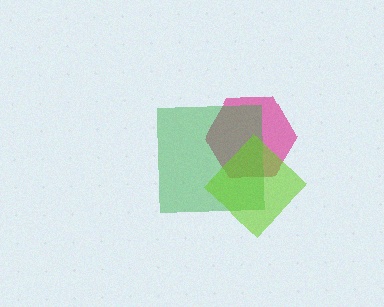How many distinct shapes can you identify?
There are 3 distinct shapes: a magenta hexagon, a green square, a lime diamond.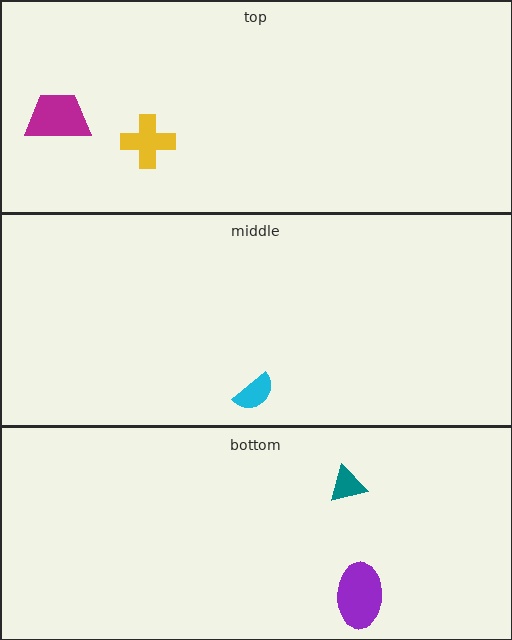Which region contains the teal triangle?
The bottom region.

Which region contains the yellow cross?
The top region.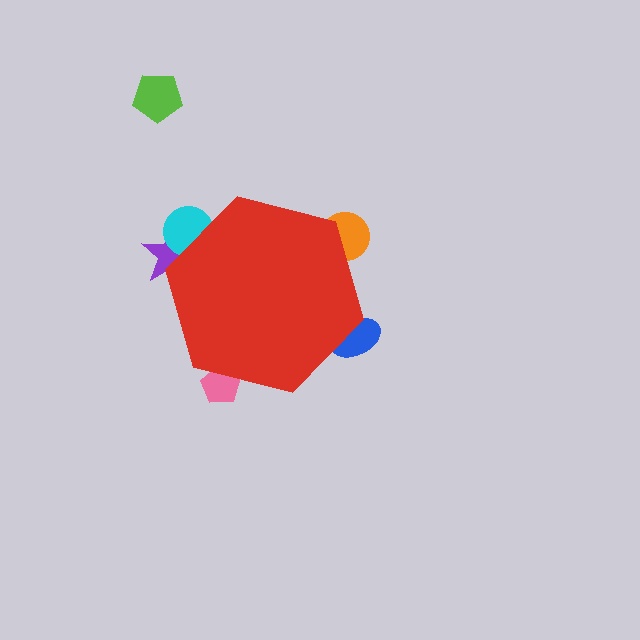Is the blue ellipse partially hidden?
Yes, the blue ellipse is partially hidden behind the red hexagon.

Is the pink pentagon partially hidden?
Yes, the pink pentagon is partially hidden behind the red hexagon.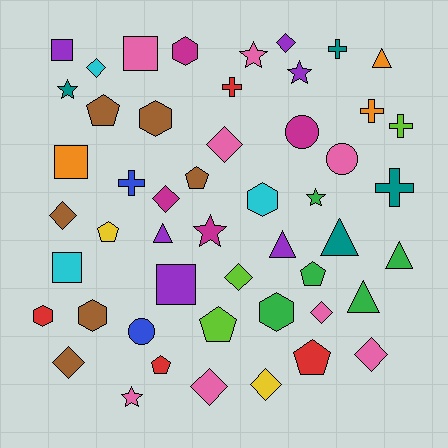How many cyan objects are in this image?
There are 3 cyan objects.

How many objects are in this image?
There are 50 objects.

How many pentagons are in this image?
There are 7 pentagons.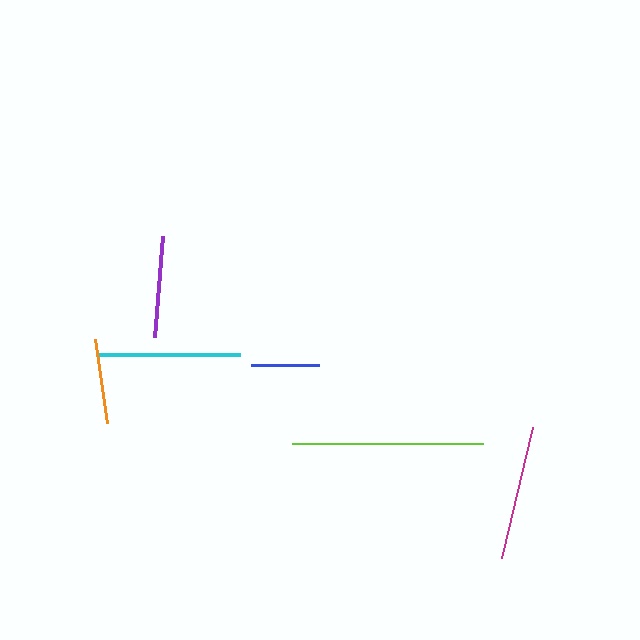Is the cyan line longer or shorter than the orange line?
The cyan line is longer than the orange line.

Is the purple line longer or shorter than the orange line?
The purple line is longer than the orange line.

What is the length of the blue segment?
The blue segment is approximately 68 pixels long.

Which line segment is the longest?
The lime line is the longest at approximately 191 pixels.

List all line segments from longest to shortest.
From longest to shortest: lime, cyan, magenta, purple, orange, blue.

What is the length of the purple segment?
The purple segment is approximately 101 pixels long.